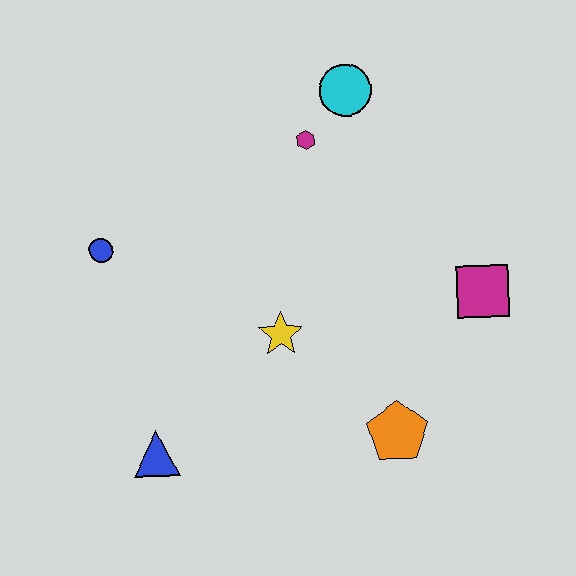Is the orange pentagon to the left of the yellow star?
No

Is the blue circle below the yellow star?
No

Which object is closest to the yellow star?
The orange pentagon is closest to the yellow star.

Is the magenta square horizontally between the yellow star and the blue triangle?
No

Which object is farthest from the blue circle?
The magenta square is farthest from the blue circle.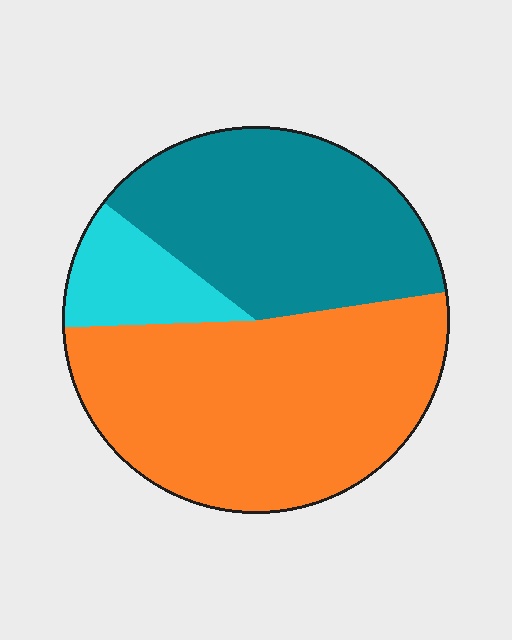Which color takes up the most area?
Orange, at roughly 50%.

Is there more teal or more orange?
Orange.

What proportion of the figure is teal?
Teal takes up about three eighths (3/8) of the figure.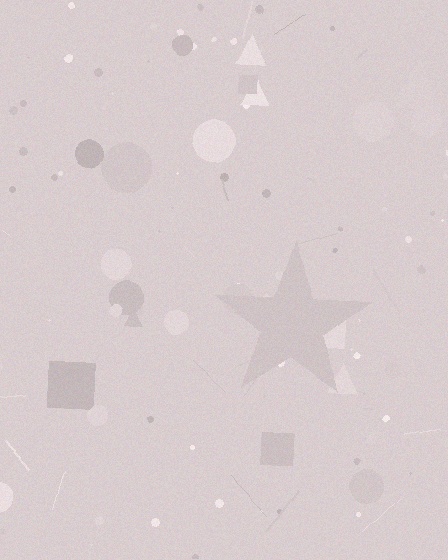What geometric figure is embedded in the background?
A star is embedded in the background.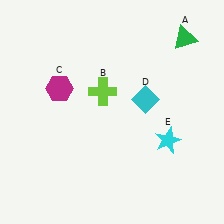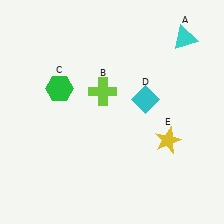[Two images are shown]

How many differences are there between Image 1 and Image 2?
There are 3 differences between the two images.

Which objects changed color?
A changed from green to cyan. C changed from magenta to green. E changed from cyan to yellow.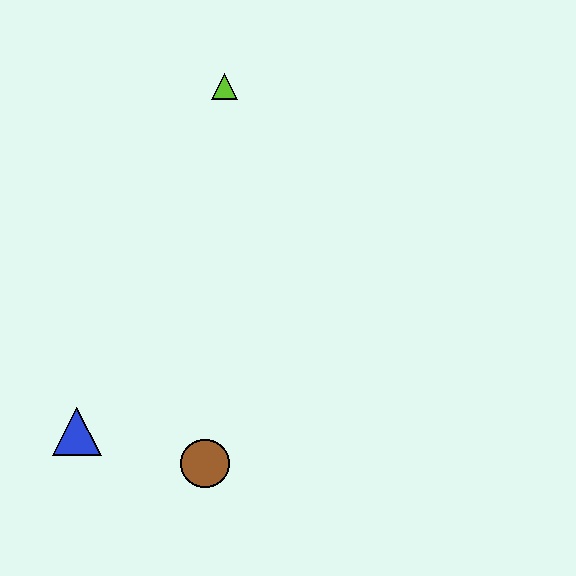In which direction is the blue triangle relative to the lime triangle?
The blue triangle is below the lime triangle.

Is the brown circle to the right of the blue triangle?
Yes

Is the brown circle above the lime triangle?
No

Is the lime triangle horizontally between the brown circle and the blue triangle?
No